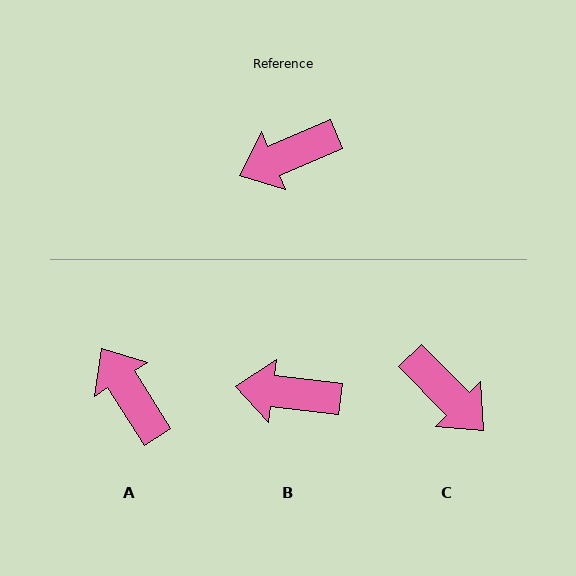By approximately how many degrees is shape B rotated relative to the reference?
Approximately 30 degrees clockwise.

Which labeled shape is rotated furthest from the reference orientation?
C, about 111 degrees away.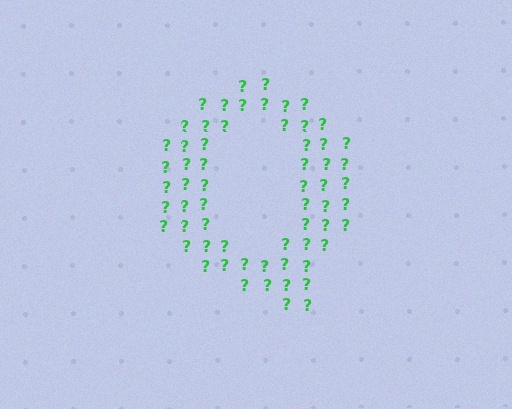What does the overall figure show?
The overall figure shows the letter Q.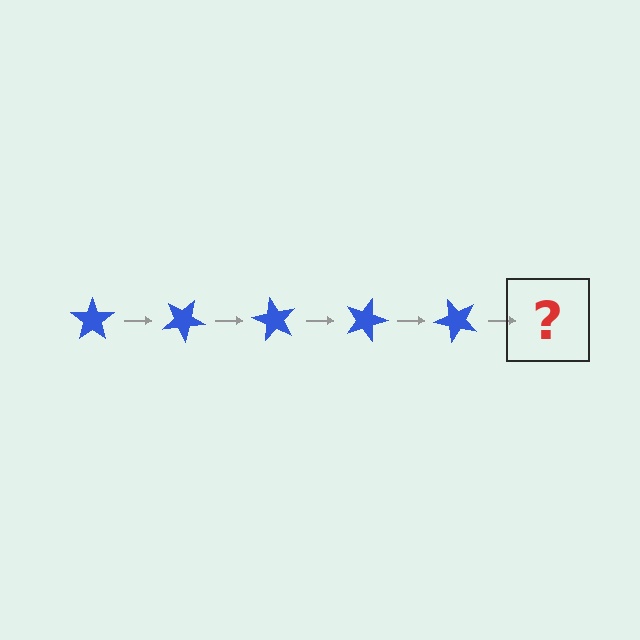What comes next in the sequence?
The next element should be a blue star rotated 150 degrees.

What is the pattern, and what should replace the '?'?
The pattern is that the star rotates 30 degrees each step. The '?' should be a blue star rotated 150 degrees.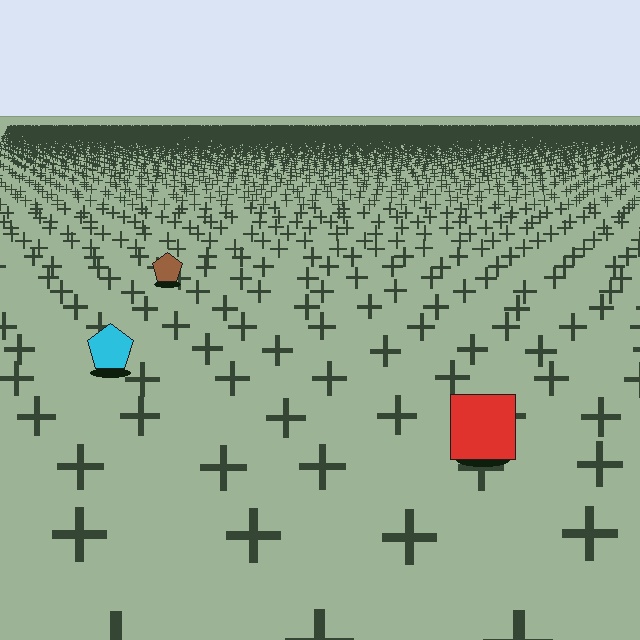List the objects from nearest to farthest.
From nearest to farthest: the red square, the cyan pentagon, the brown pentagon.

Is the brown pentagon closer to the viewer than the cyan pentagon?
No. The cyan pentagon is closer — you can tell from the texture gradient: the ground texture is coarser near it.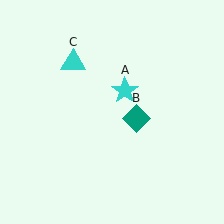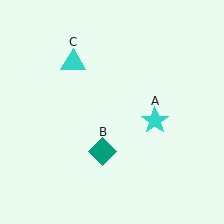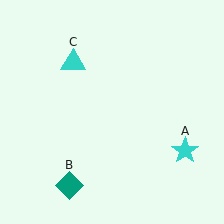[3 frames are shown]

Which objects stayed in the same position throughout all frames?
Cyan triangle (object C) remained stationary.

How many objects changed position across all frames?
2 objects changed position: cyan star (object A), teal diamond (object B).